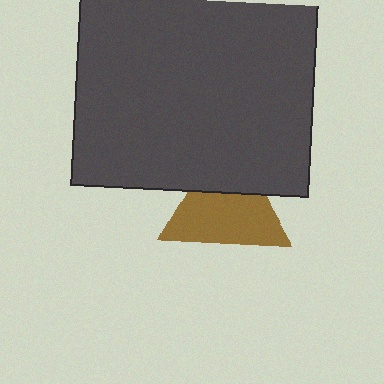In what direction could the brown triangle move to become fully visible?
The brown triangle could move down. That would shift it out from behind the dark gray rectangle entirely.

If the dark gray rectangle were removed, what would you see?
You would see the complete brown triangle.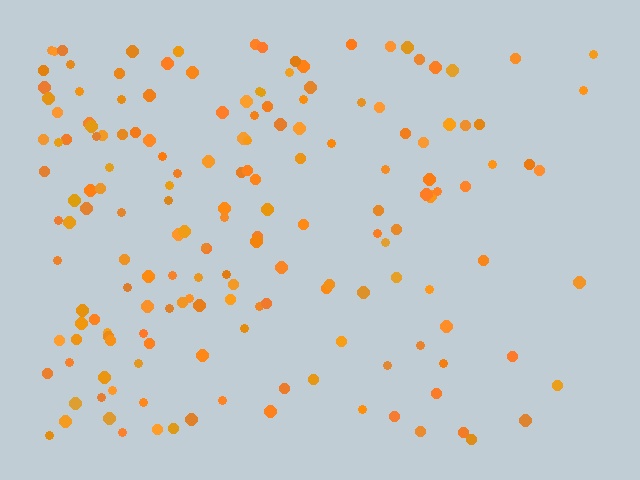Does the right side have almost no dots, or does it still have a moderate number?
Still a moderate number, just noticeably fewer than the left.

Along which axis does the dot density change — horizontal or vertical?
Horizontal.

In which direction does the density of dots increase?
From right to left, with the left side densest.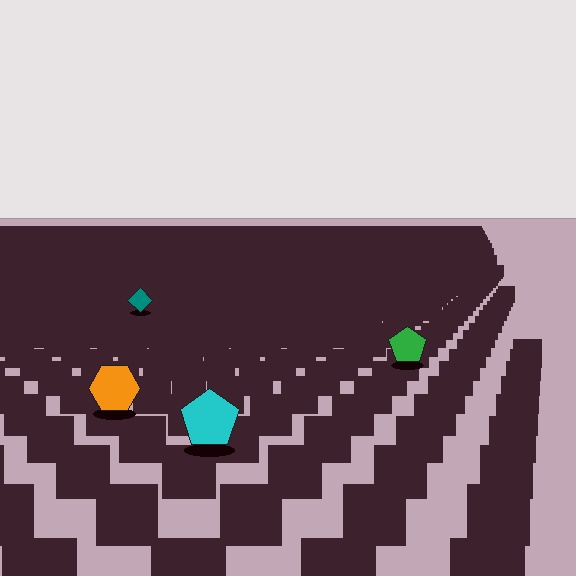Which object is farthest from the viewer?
The teal diamond is farthest from the viewer. It appears smaller and the ground texture around it is denser.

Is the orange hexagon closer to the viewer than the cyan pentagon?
No. The cyan pentagon is closer — you can tell from the texture gradient: the ground texture is coarser near it.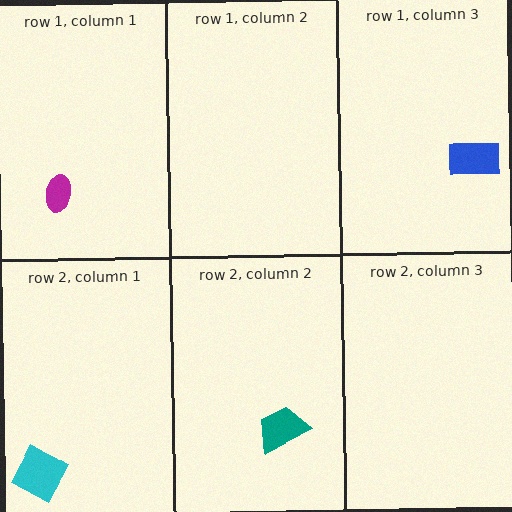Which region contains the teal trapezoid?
The row 2, column 2 region.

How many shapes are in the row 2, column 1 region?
1.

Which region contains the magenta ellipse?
The row 1, column 1 region.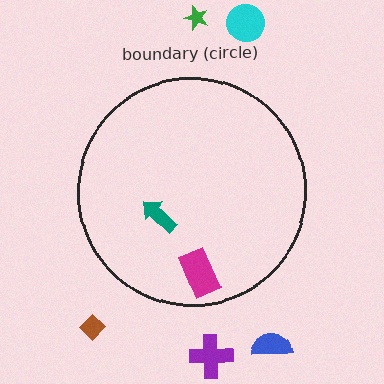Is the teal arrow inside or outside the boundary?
Inside.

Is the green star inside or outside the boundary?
Outside.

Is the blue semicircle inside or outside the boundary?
Outside.